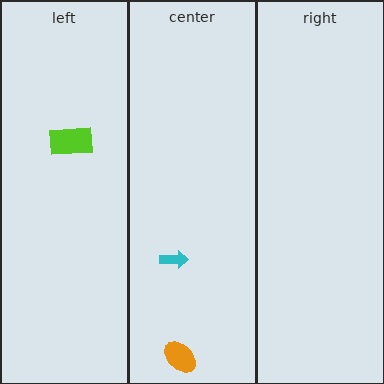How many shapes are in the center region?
2.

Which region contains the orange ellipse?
The center region.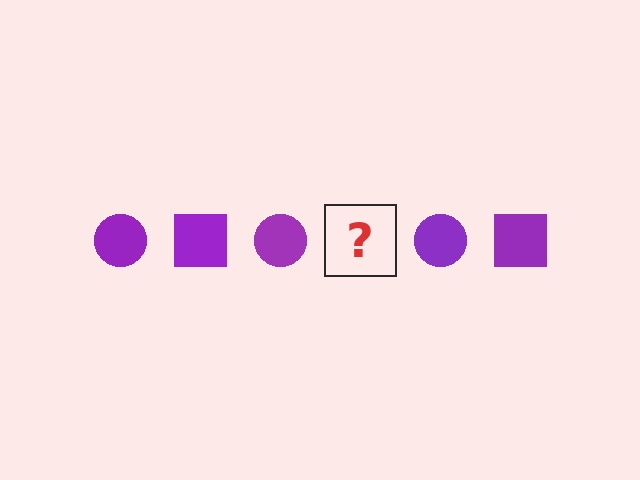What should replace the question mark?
The question mark should be replaced with a purple square.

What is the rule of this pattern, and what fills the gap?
The rule is that the pattern cycles through circle, square shapes in purple. The gap should be filled with a purple square.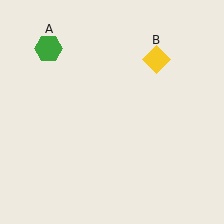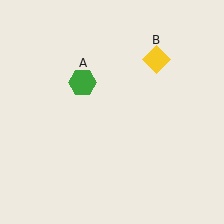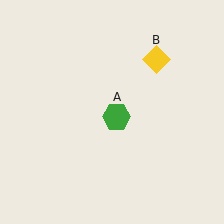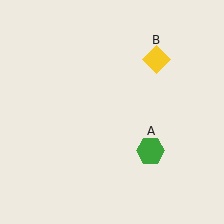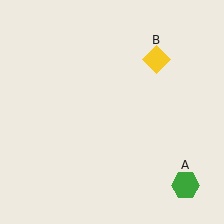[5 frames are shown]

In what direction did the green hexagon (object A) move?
The green hexagon (object A) moved down and to the right.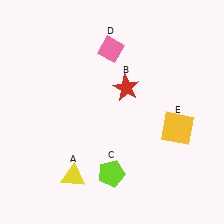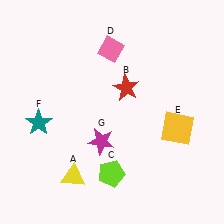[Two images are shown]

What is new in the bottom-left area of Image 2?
A magenta star (G) was added in the bottom-left area of Image 2.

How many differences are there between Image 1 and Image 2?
There are 2 differences between the two images.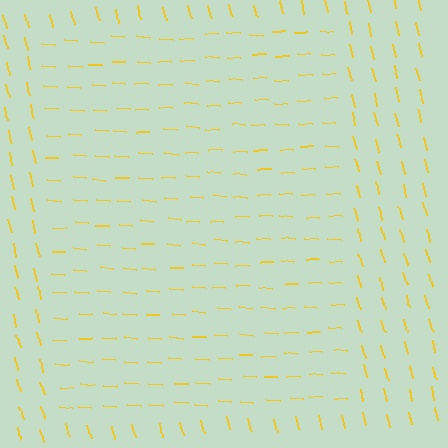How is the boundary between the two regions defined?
The boundary is defined purely by a change in line orientation (approximately 73 degrees difference). All lines are the same color and thickness.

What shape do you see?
I see a rectangle.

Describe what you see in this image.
The image is filled with small yellow line segments. A rectangle region in the image has lines oriented differently from the surrounding lines, creating a visible texture boundary.